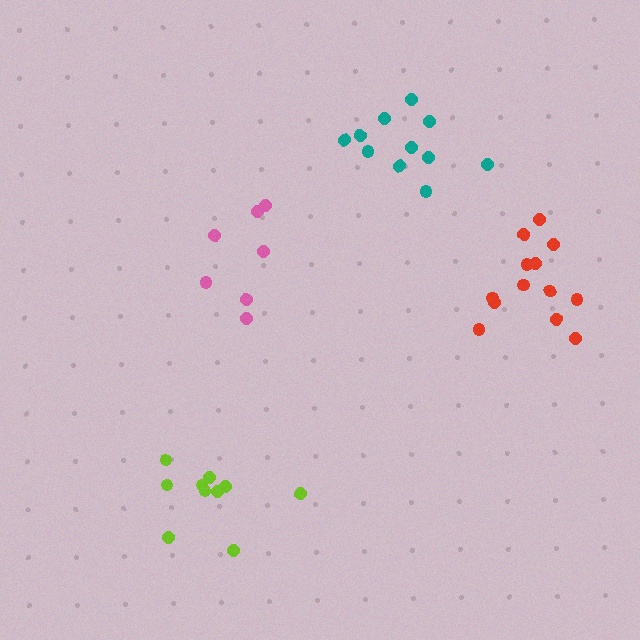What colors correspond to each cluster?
The clusters are colored: red, pink, lime, teal.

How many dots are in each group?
Group 1: 13 dots, Group 2: 7 dots, Group 3: 10 dots, Group 4: 11 dots (41 total).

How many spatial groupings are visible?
There are 4 spatial groupings.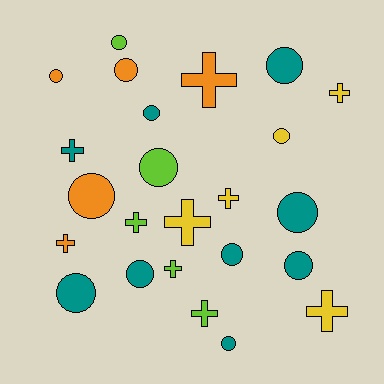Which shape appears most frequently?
Circle, with 14 objects.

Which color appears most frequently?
Teal, with 9 objects.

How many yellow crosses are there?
There are 4 yellow crosses.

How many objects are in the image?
There are 24 objects.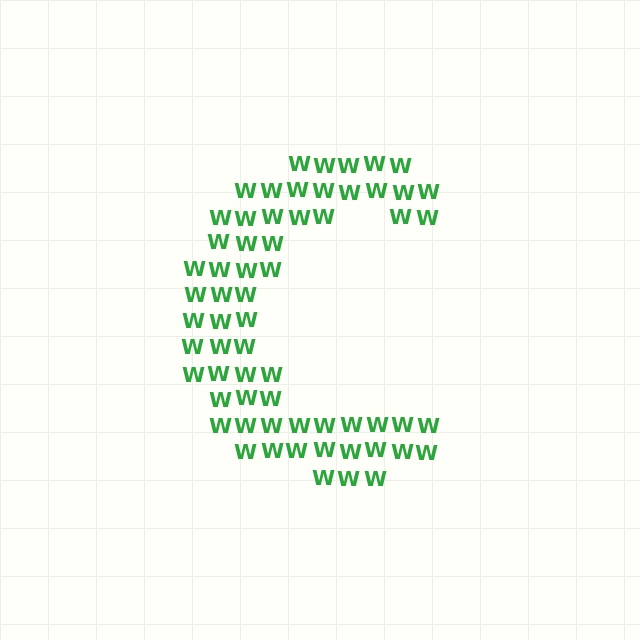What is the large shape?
The large shape is the letter C.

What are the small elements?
The small elements are letter W's.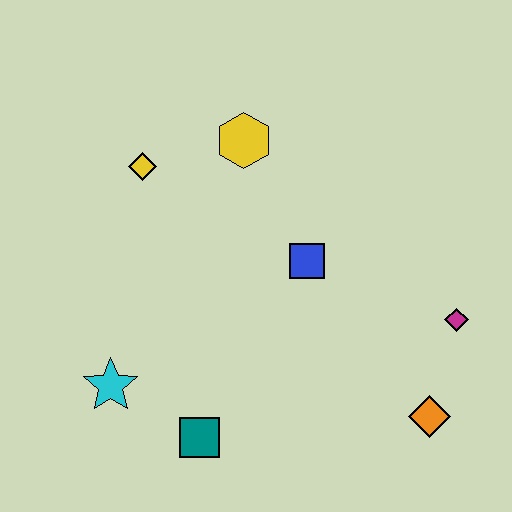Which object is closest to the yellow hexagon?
The yellow diamond is closest to the yellow hexagon.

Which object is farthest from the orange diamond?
The yellow diamond is farthest from the orange diamond.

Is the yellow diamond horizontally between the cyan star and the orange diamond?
Yes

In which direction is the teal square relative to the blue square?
The teal square is below the blue square.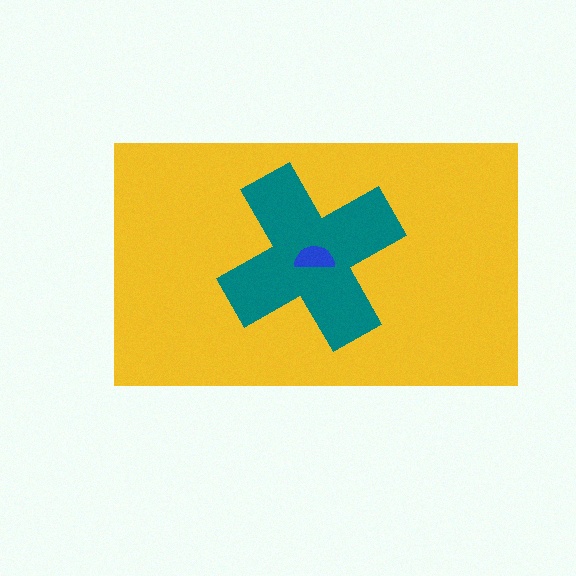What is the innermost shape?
The blue semicircle.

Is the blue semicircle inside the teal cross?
Yes.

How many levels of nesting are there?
3.